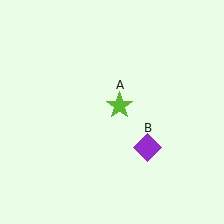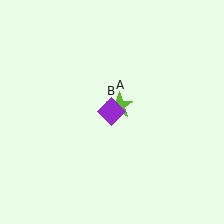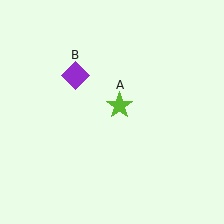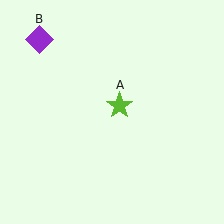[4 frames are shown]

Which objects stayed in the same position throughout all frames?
Lime star (object A) remained stationary.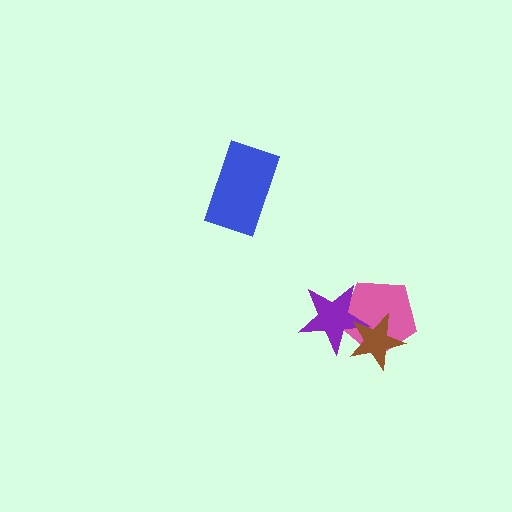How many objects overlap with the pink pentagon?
2 objects overlap with the pink pentagon.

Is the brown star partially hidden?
No, no other shape covers it.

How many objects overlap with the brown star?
2 objects overlap with the brown star.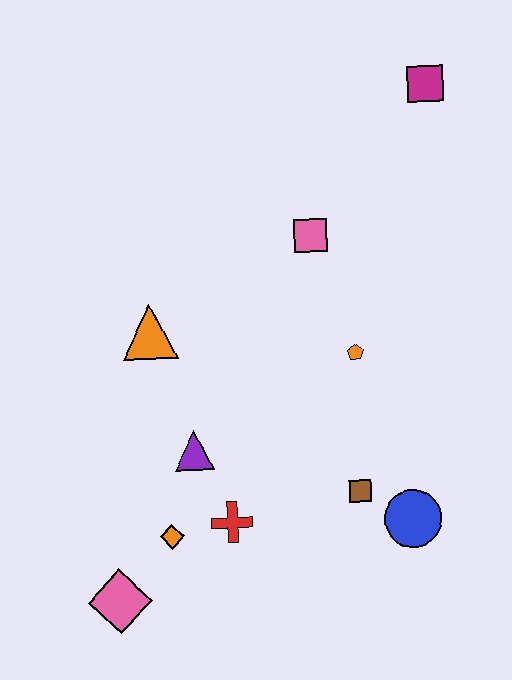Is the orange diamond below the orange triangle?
Yes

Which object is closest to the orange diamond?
The red cross is closest to the orange diamond.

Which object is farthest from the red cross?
The magenta square is farthest from the red cross.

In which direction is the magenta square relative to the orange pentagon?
The magenta square is above the orange pentagon.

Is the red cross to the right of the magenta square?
No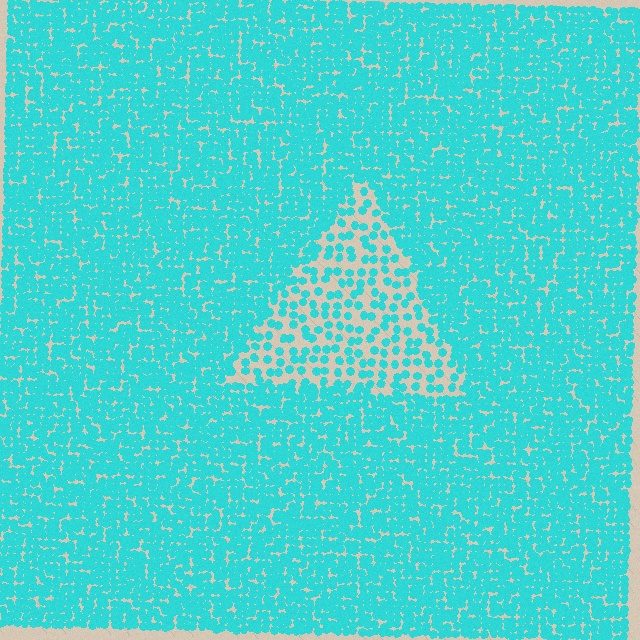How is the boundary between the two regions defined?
The boundary is defined by a change in element density (approximately 2.5x ratio). All elements are the same color, size, and shape.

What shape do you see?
I see a triangle.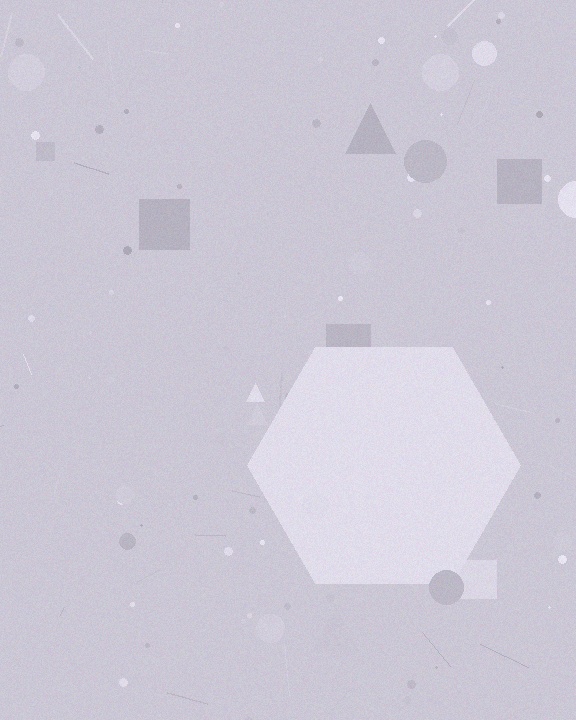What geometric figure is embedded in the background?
A hexagon is embedded in the background.